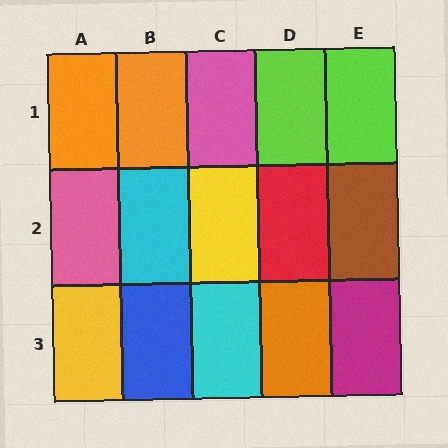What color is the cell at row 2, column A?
Pink.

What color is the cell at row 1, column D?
Lime.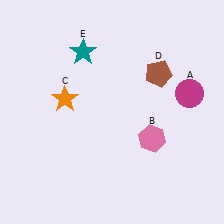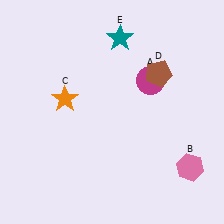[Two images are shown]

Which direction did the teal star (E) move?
The teal star (E) moved right.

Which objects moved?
The objects that moved are: the magenta circle (A), the pink hexagon (B), the teal star (E).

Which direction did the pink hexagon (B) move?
The pink hexagon (B) moved right.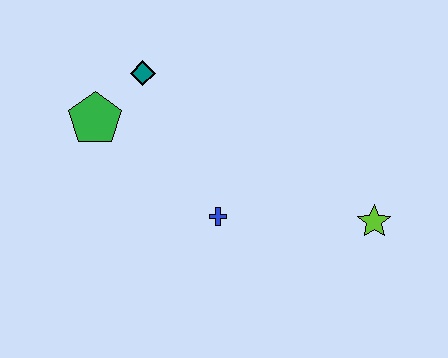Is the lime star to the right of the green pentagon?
Yes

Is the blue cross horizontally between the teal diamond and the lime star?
Yes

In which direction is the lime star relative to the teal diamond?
The lime star is to the right of the teal diamond.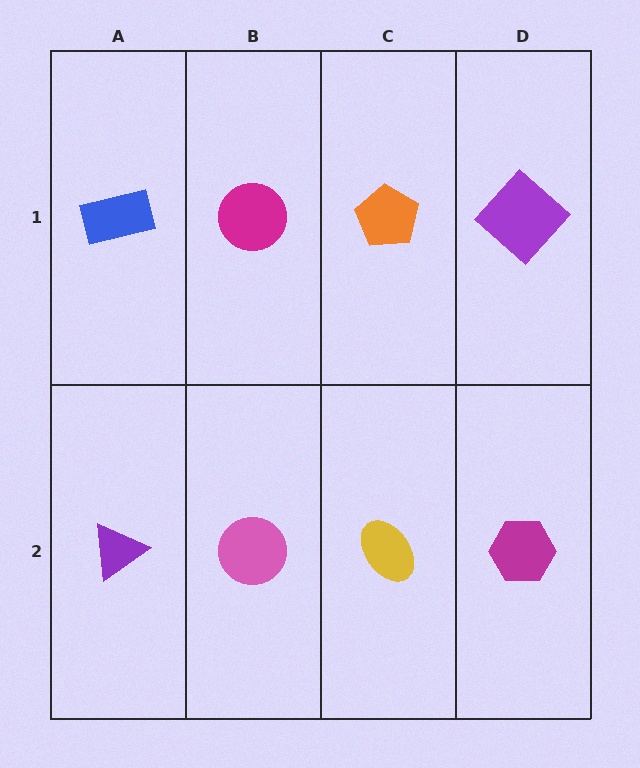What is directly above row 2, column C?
An orange pentagon.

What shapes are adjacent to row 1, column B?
A pink circle (row 2, column B), a blue rectangle (row 1, column A), an orange pentagon (row 1, column C).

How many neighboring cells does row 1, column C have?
3.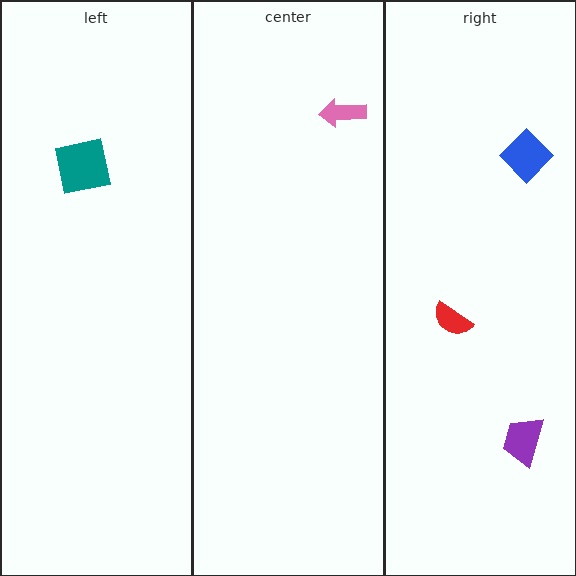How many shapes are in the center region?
1.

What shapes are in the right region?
The blue diamond, the red semicircle, the purple trapezoid.